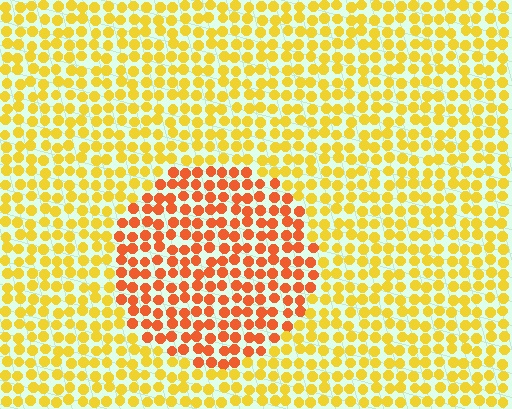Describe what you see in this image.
The image is filled with small yellow elements in a uniform arrangement. A circle-shaped region is visible where the elements are tinted to a slightly different hue, forming a subtle color boundary.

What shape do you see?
I see a circle.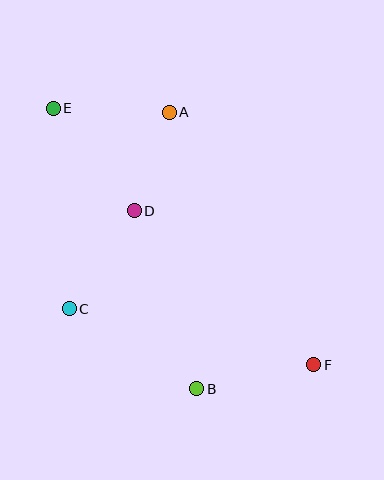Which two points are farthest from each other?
Points E and F are farthest from each other.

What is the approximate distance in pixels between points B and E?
The distance between B and E is approximately 315 pixels.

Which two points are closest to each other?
Points A and D are closest to each other.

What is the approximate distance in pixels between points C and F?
The distance between C and F is approximately 251 pixels.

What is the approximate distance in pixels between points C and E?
The distance between C and E is approximately 201 pixels.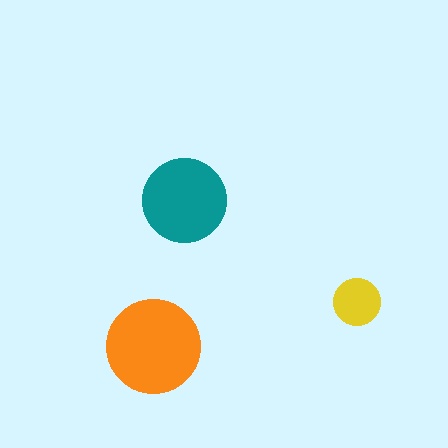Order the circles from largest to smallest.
the orange one, the teal one, the yellow one.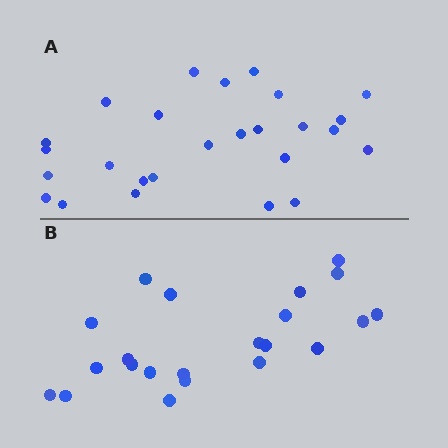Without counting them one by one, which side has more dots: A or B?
Region A (the top region) has more dots.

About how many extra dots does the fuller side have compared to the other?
Region A has about 4 more dots than region B.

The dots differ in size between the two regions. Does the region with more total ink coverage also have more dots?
No. Region B has more total ink coverage because its dots are larger, but region A actually contains more individual dots. Total area can be misleading — the number of items is what matters here.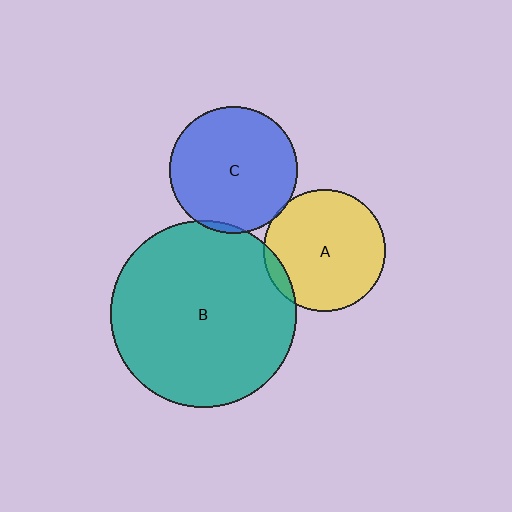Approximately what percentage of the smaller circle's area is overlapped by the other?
Approximately 5%.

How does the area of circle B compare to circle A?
Approximately 2.4 times.